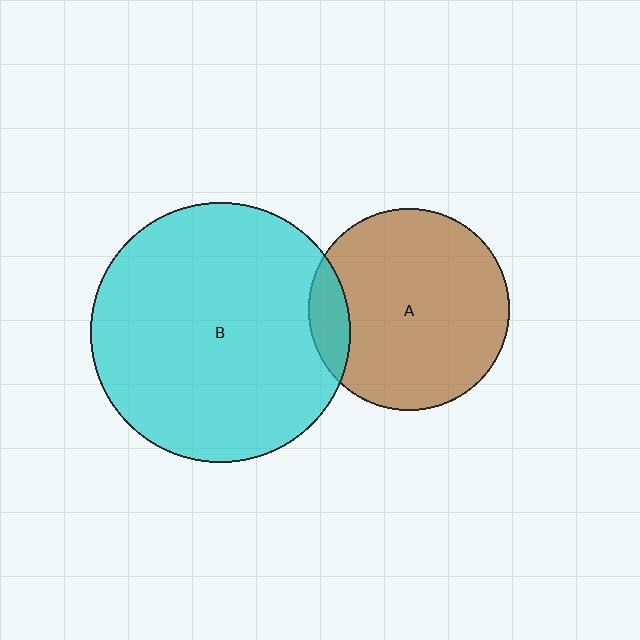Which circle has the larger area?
Circle B (cyan).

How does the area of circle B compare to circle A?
Approximately 1.7 times.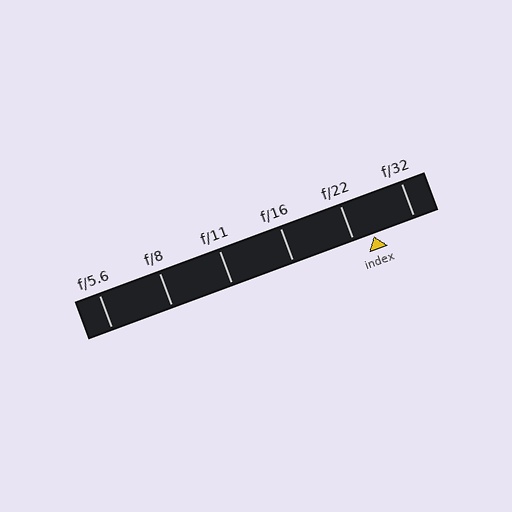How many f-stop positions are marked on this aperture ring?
There are 6 f-stop positions marked.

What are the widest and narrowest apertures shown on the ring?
The widest aperture shown is f/5.6 and the narrowest is f/32.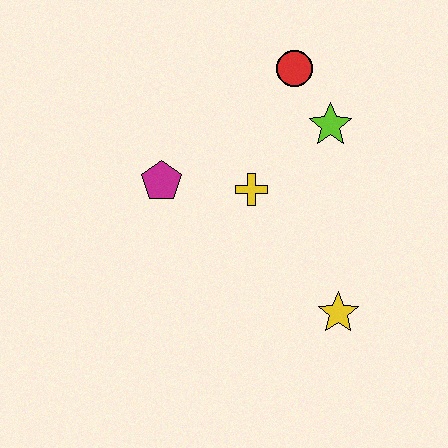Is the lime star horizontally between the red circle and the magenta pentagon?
No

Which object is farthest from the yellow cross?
The yellow star is farthest from the yellow cross.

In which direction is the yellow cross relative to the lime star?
The yellow cross is to the left of the lime star.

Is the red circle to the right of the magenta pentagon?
Yes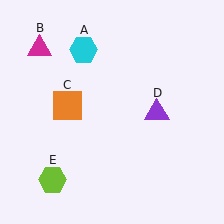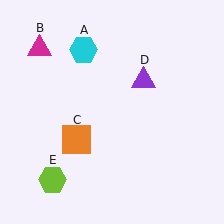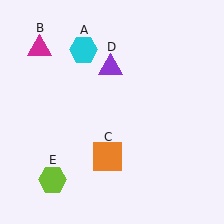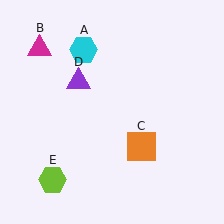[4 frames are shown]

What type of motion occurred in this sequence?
The orange square (object C), purple triangle (object D) rotated counterclockwise around the center of the scene.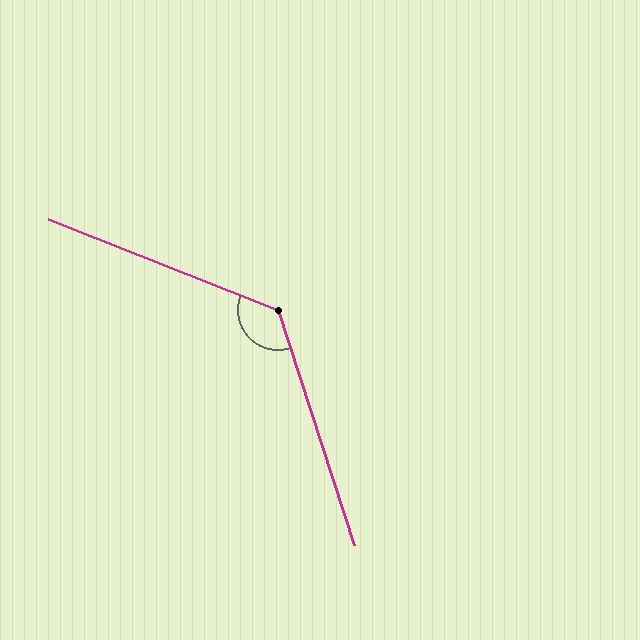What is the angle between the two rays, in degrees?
Approximately 130 degrees.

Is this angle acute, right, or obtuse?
It is obtuse.